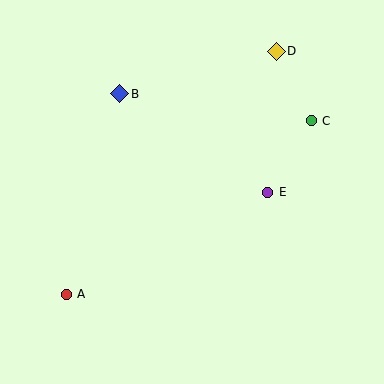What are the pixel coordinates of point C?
Point C is at (311, 121).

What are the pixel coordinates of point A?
Point A is at (66, 294).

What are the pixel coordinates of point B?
Point B is at (120, 94).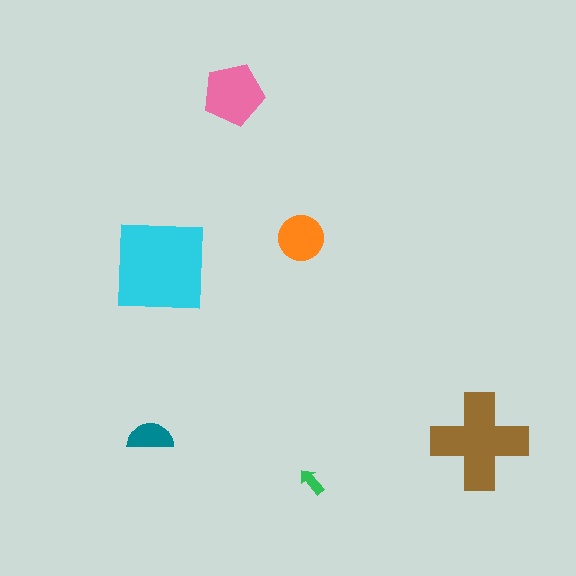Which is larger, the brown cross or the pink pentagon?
The brown cross.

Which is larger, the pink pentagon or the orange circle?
The pink pentagon.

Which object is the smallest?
The green arrow.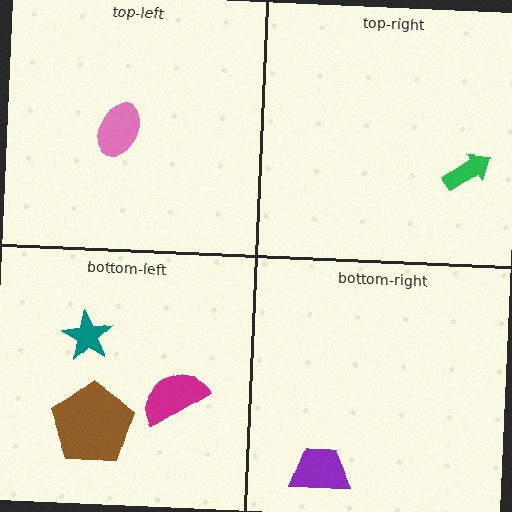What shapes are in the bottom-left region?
The magenta semicircle, the teal star, the brown pentagon.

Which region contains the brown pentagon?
The bottom-left region.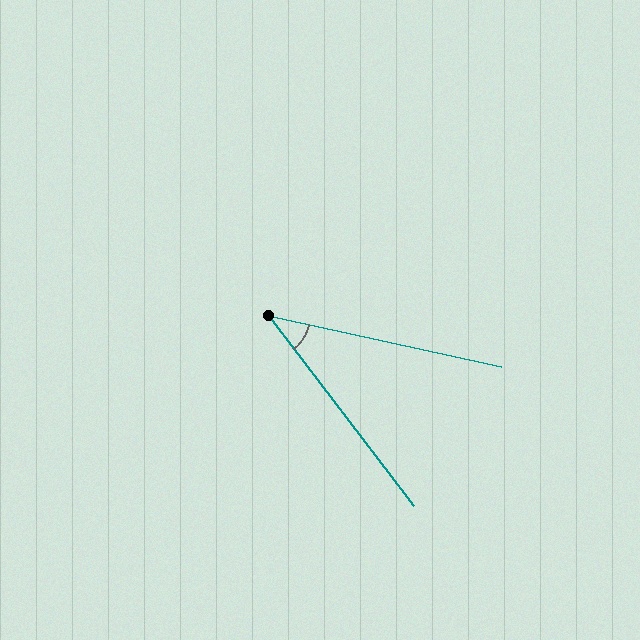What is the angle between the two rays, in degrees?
Approximately 40 degrees.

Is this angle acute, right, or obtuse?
It is acute.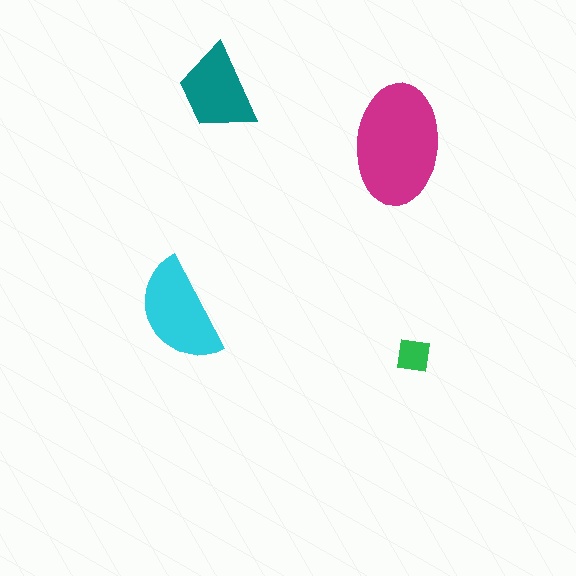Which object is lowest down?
The green square is bottommost.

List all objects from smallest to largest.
The green square, the teal trapezoid, the cyan semicircle, the magenta ellipse.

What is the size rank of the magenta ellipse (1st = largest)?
1st.